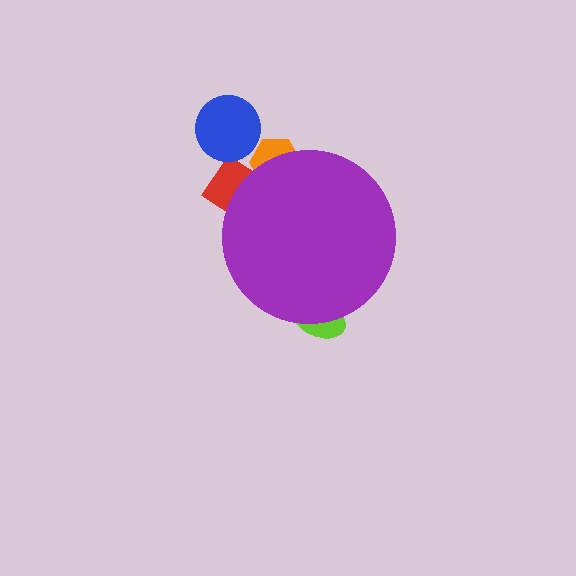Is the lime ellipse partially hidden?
Yes, the lime ellipse is partially hidden behind the purple circle.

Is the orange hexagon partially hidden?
Yes, the orange hexagon is partially hidden behind the purple circle.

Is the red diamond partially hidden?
Yes, the red diamond is partially hidden behind the purple circle.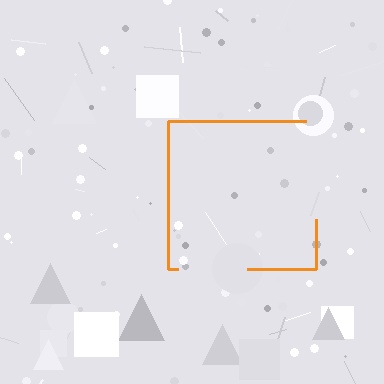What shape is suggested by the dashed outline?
The dashed outline suggests a square.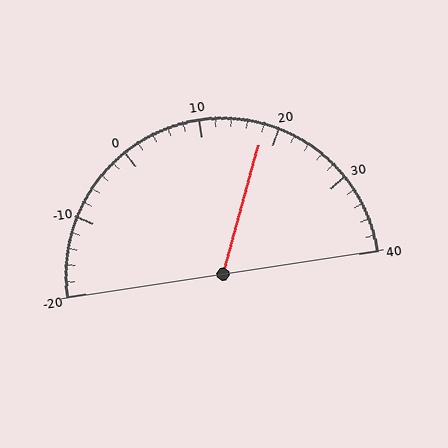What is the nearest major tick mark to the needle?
The nearest major tick mark is 20.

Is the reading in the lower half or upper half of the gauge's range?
The reading is in the upper half of the range (-20 to 40).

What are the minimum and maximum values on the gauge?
The gauge ranges from -20 to 40.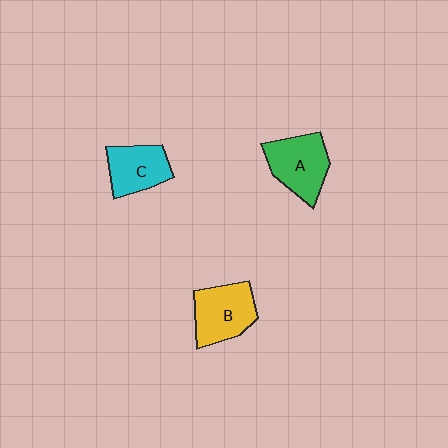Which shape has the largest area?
Shape A (green).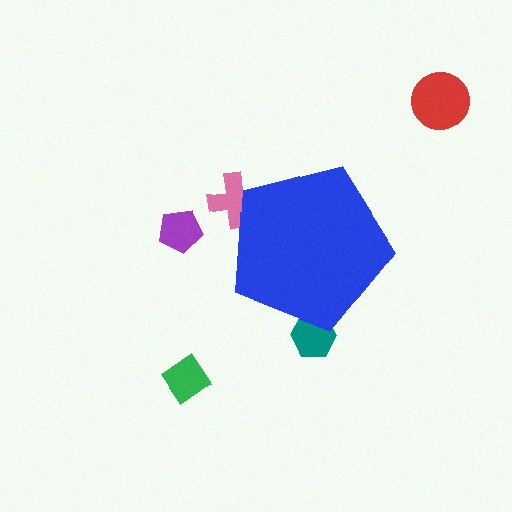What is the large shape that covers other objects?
A blue pentagon.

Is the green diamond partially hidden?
No, the green diamond is fully visible.